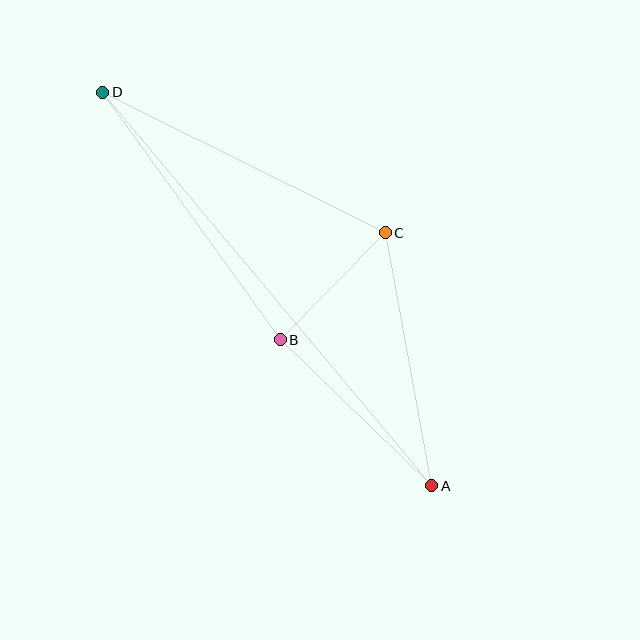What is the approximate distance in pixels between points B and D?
The distance between B and D is approximately 305 pixels.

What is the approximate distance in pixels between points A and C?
The distance between A and C is approximately 257 pixels.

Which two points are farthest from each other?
Points A and D are farthest from each other.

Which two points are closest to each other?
Points B and C are closest to each other.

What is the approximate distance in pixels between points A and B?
The distance between A and B is approximately 210 pixels.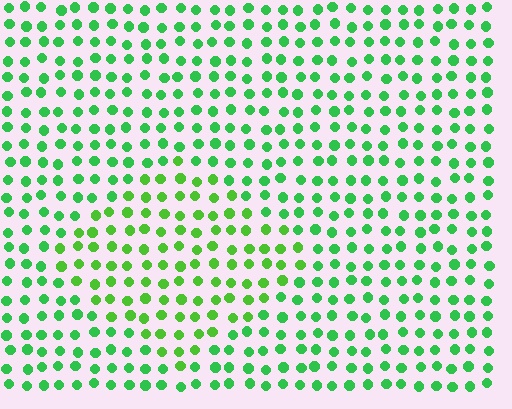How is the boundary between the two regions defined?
The boundary is defined purely by a slight shift in hue (about 23 degrees). Spacing, size, and orientation are identical on both sides.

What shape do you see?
I see a diamond.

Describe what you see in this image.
The image is filled with small green elements in a uniform arrangement. A diamond-shaped region is visible where the elements are tinted to a slightly different hue, forming a subtle color boundary.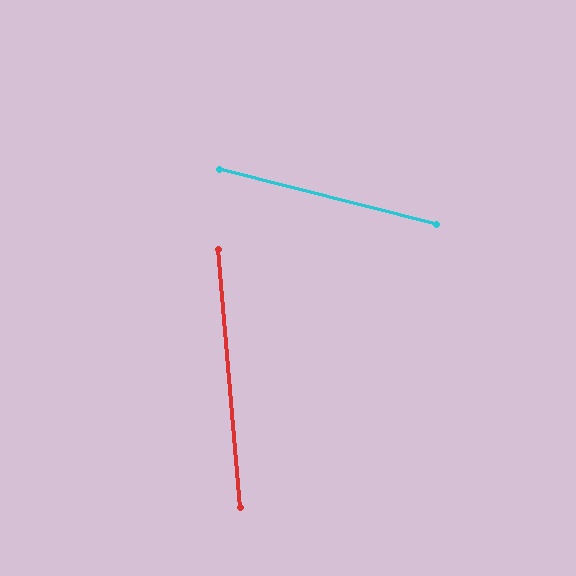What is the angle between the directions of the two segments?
Approximately 71 degrees.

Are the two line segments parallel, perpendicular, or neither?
Neither parallel nor perpendicular — they differ by about 71°.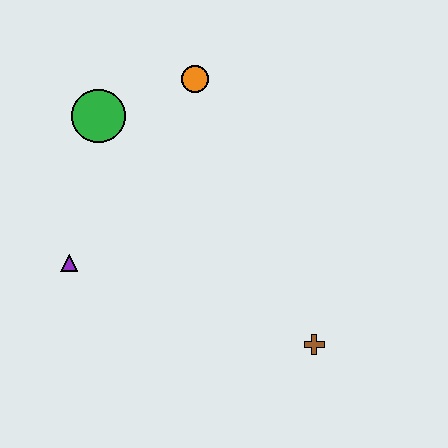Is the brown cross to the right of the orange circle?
Yes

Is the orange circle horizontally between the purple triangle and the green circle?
No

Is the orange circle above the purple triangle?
Yes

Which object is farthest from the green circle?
The brown cross is farthest from the green circle.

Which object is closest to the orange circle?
The green circle is closest to the orange circle.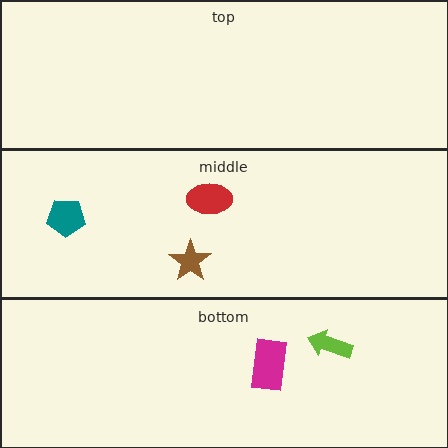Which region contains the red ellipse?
The middle region.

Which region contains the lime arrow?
The bottom region.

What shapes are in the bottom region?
The lime arrow, the magenta rectangle.